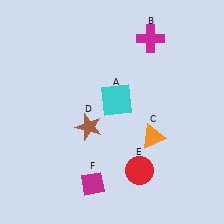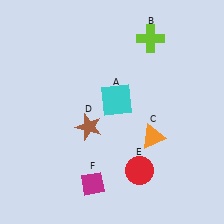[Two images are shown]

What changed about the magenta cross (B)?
In Image 1, B is magenta. In Image 2, it changed to lime.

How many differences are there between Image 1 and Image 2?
There is 1 difference between the two images.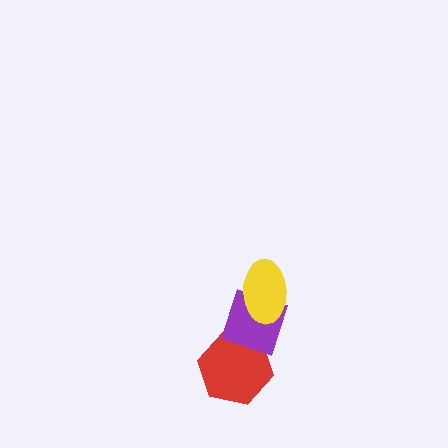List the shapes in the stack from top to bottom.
From top to bottom: the yellow ellipse, the purple diamond, the red hexagon.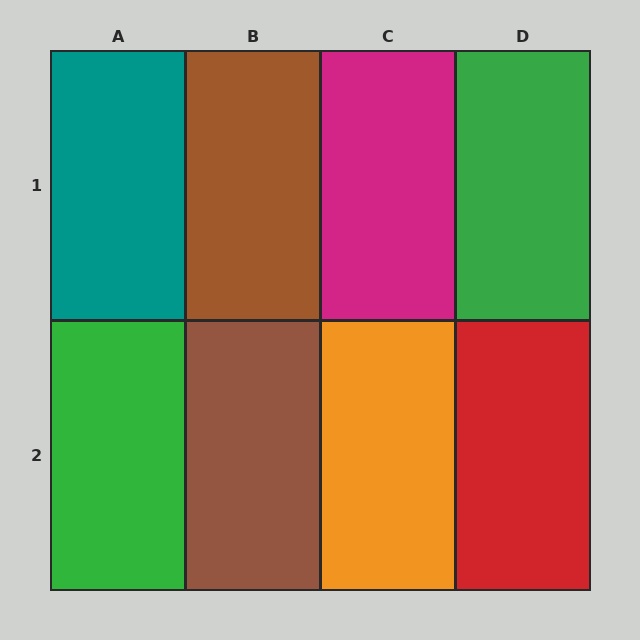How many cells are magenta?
1 cell is magenta.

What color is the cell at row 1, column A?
Teal.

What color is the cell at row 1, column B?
Brown.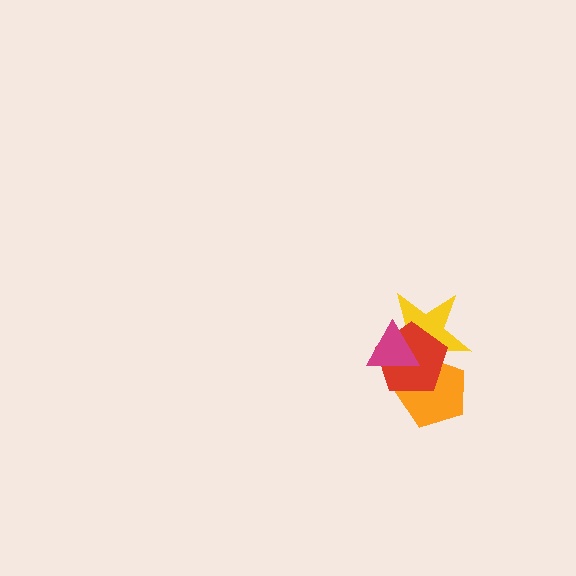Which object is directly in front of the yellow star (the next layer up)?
The red pentagon is directly in front of the yellow star.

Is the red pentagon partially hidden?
Yes, it is partially covered by another shape.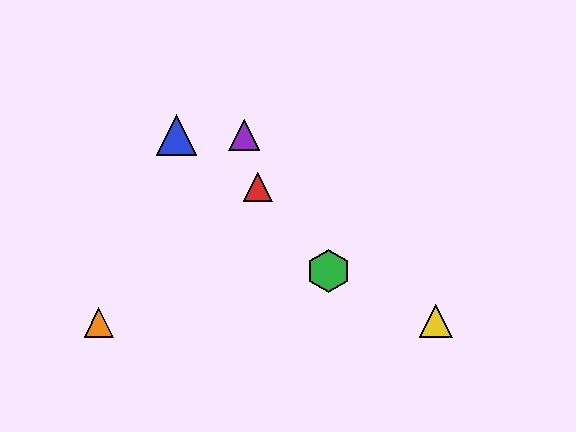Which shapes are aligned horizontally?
The blue triangle, the purple triangle are aligned horizontally.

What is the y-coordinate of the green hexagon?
The green hexagon is at y≈271.